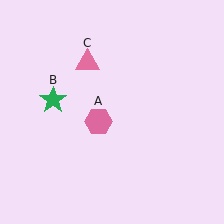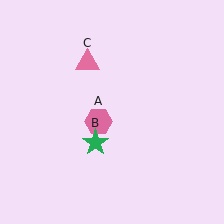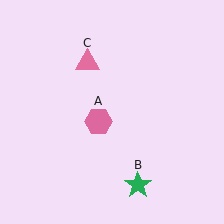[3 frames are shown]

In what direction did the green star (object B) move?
The green star (object B) moved down and to the right.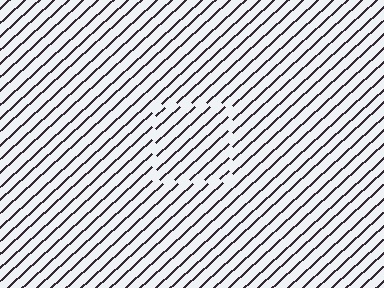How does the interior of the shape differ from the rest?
The interior of the shape contains the same grating, shifted by half a period — the contour is defined by the phase discontinuity where line-ends from the inner and outer gratings abut.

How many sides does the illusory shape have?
4 sides — the line-ends trace a square.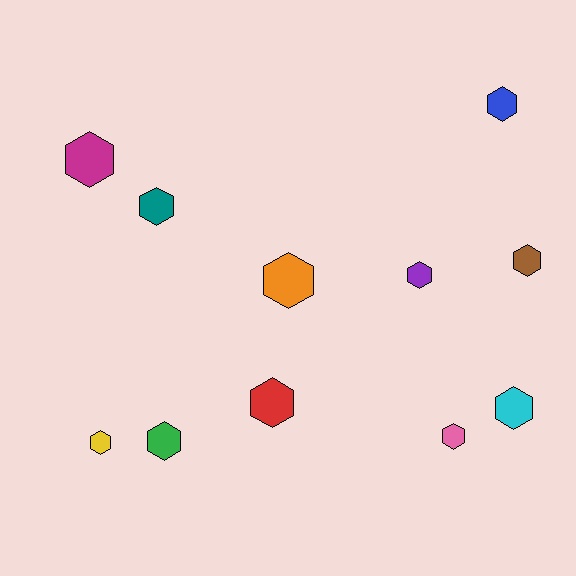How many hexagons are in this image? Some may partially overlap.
There are 11 hexagons.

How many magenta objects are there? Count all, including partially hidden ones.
There is 1 magenta object.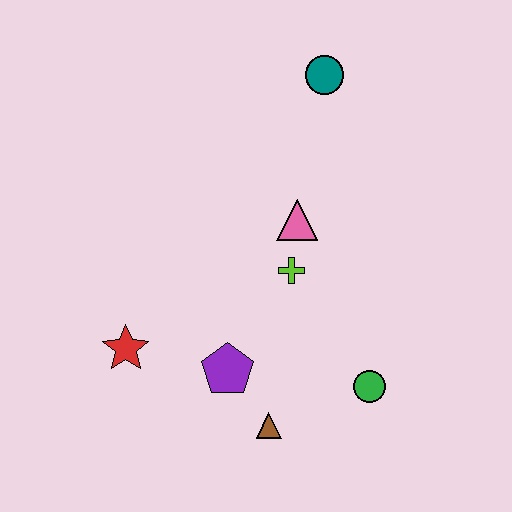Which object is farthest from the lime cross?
The teal circle is farthest from the lime cross.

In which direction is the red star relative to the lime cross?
The red star is to the left of the lime cross.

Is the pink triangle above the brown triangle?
Yes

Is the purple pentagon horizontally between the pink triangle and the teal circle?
No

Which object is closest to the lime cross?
The pink triangle is closest to the lime cross.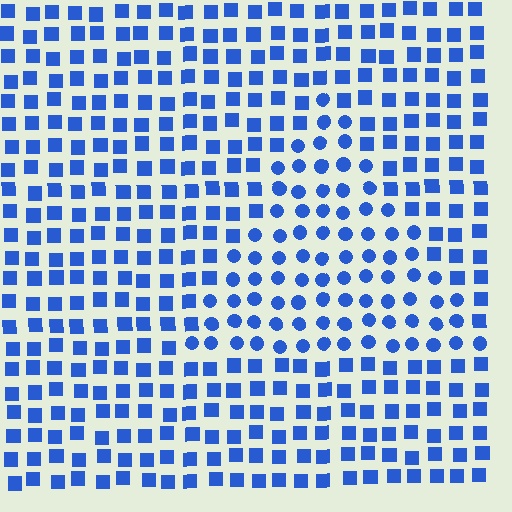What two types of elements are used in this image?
The image uses circles inside the triangle region and squares outside it.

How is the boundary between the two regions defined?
The boundary is defined by a change in element shape: circles inside vs. squares outside. All elements share the same color and spacing.